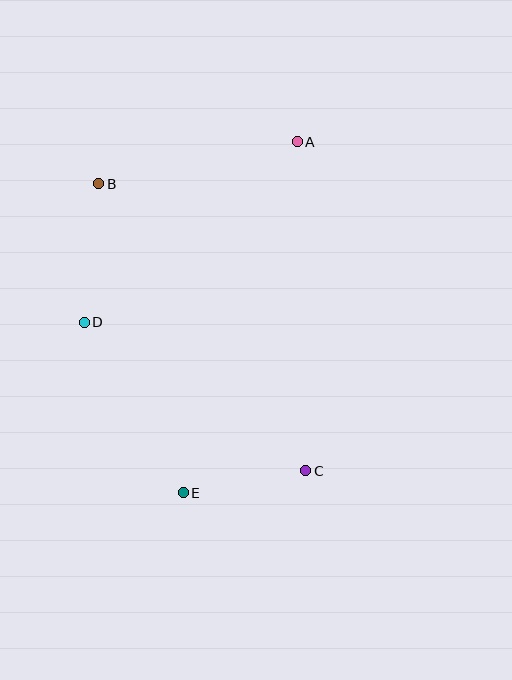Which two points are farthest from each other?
Points A and E are farthest from each other.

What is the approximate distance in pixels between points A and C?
The distance between A and C is approximately 329 pixels.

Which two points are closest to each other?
Points C and E are closest to each other.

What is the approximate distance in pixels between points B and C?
The distance between B and C is approximately 354 pixels.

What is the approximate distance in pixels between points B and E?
The distance between B and E is approximately 320 pixels.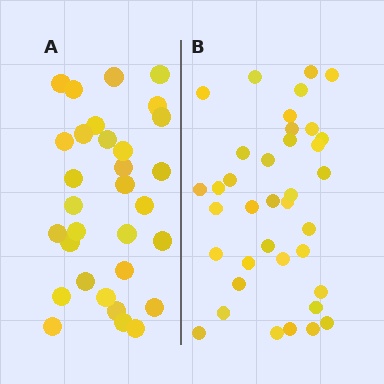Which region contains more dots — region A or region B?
Region B (the right region) has more dots.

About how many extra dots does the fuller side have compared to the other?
Region B has about 6 more dots than region A.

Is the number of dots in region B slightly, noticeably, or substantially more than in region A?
Region B has only slightly more — the two regions are fairly close. The ratio is roughly 1.2 to 1.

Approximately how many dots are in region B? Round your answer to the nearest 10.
About 40 dots. (The exact count is 37, which rounds to 40.)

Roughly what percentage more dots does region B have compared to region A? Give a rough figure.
About 20% more.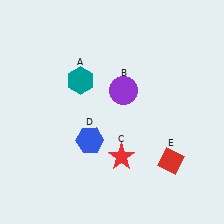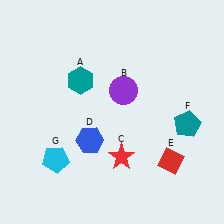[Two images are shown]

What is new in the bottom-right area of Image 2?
A teal pentagon (F) was added in the bottom-right area of Image 2.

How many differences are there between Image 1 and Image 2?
There are 2 differences between the two images.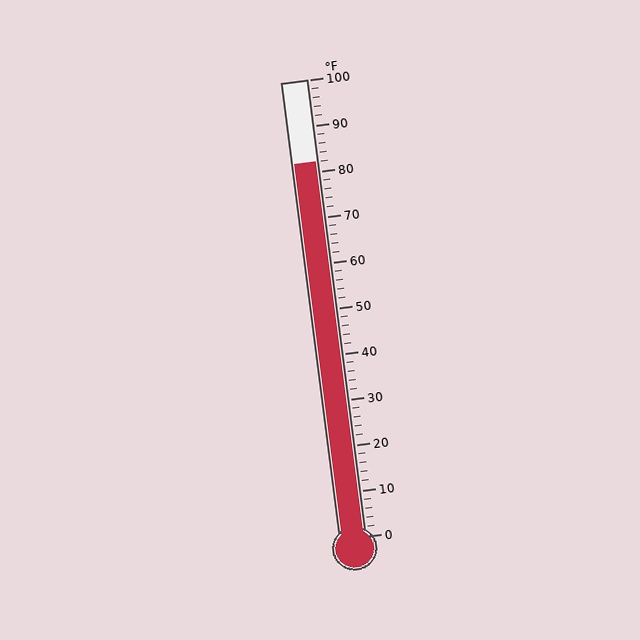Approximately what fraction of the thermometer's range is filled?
The thermometer is filled to approximately 80% of its range.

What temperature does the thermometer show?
The thermometer shows approximately 82°F.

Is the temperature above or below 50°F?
The temperature is above 50°F.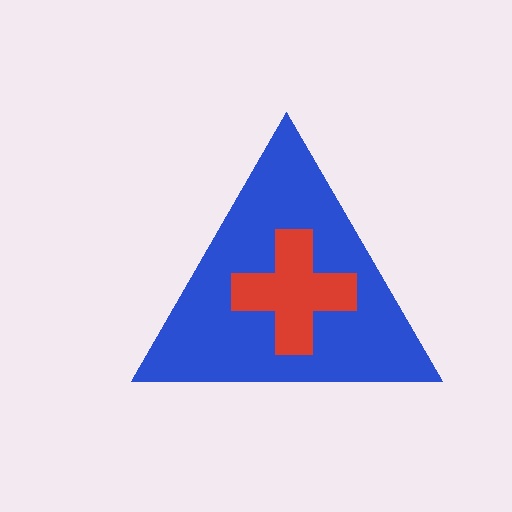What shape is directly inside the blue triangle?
The red cross.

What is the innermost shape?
The red cross.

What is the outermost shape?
The blue triangle.